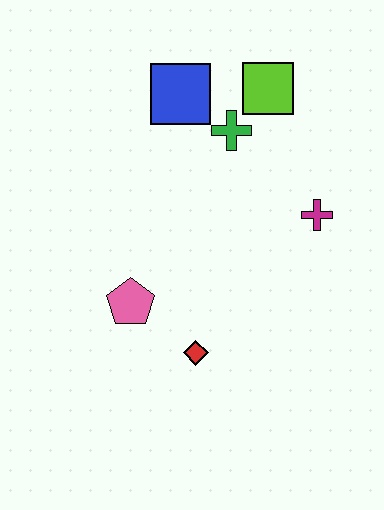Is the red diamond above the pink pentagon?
No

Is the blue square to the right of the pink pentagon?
Yes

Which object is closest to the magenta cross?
The green cross is closest to the magenta cross.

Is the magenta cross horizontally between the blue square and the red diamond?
No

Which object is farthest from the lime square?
The red diamond is farthest from the lime square.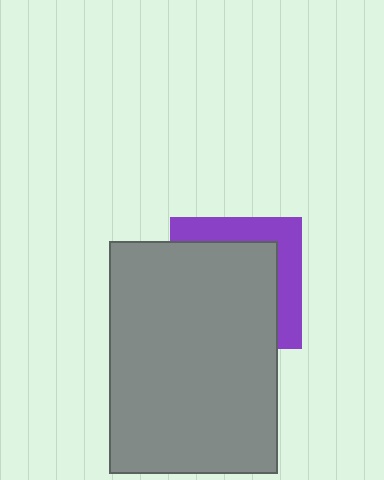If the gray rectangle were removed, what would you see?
You would see the complete purple square.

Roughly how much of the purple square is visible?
A small part of it is visible (roughly 33%).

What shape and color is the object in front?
The object in front is a gray rectangle.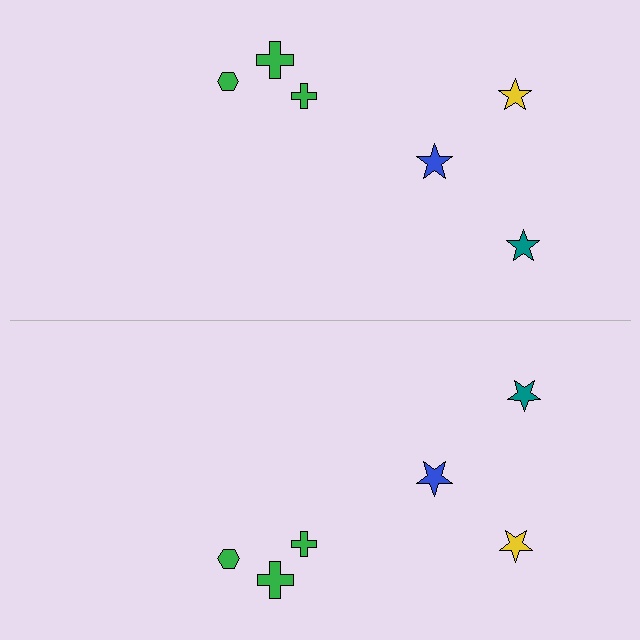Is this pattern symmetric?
Yes, this pattern has bilateral (reflection) symmetry.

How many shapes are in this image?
There are 12 shapes in this image.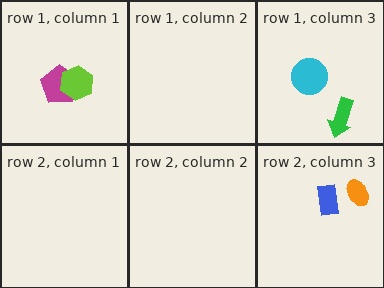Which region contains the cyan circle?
The row 1, column 3 region.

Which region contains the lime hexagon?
The row 1, column 1 region.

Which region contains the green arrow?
The row 1, column 3 region.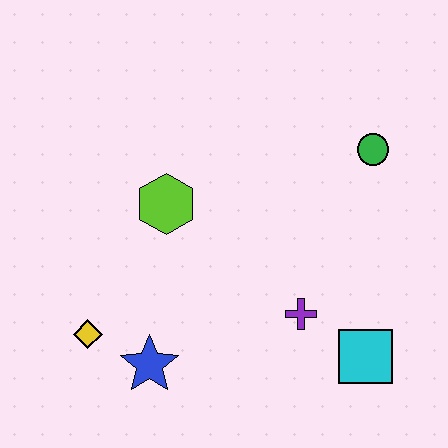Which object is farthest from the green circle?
The yellow diamond is farthest from the green circle.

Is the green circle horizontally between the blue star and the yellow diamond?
No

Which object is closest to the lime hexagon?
The yellow diamond is closest to the lime hexagon.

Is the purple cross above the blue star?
Yes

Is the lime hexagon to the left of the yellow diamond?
No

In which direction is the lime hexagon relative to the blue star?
The lime hexagon is above the blue star.